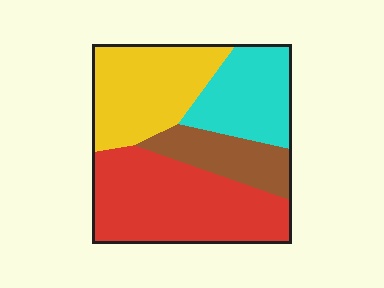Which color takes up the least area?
Brown, at roughly 15%.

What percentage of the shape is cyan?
Cyan takes up about one fifth (1/5) of the shape.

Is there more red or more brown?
Red.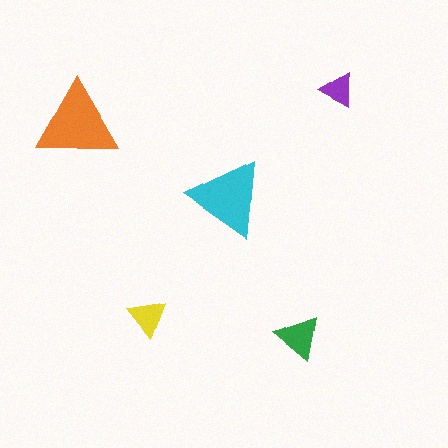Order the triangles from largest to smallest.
the orange one, the cyan one, the green one, the yellow one, the purple one.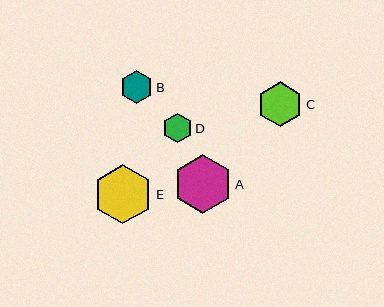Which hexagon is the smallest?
Hexagon D is the smallest with a size of approximately 30 pixels.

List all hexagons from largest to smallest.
From largest to smallest: E, A, C, B, D.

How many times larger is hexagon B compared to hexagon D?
Hexagon B is approximately 1.1 times the size of hexagon D.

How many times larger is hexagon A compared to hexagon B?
Hexagon A is approximately 1.8 times the size of hexagon B.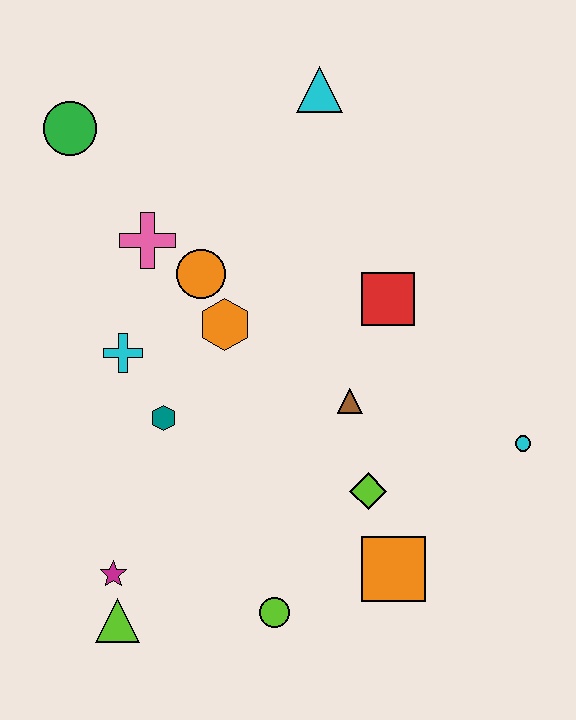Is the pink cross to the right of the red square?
No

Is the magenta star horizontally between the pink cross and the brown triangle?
No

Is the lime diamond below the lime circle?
No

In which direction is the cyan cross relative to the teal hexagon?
The cyan cross is above the teal hexagon.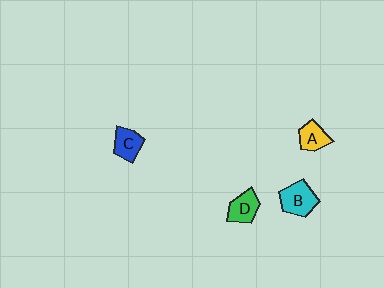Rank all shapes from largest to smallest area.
From largest to smallest: B (cyan), D (green), C (blue), A (yellow).